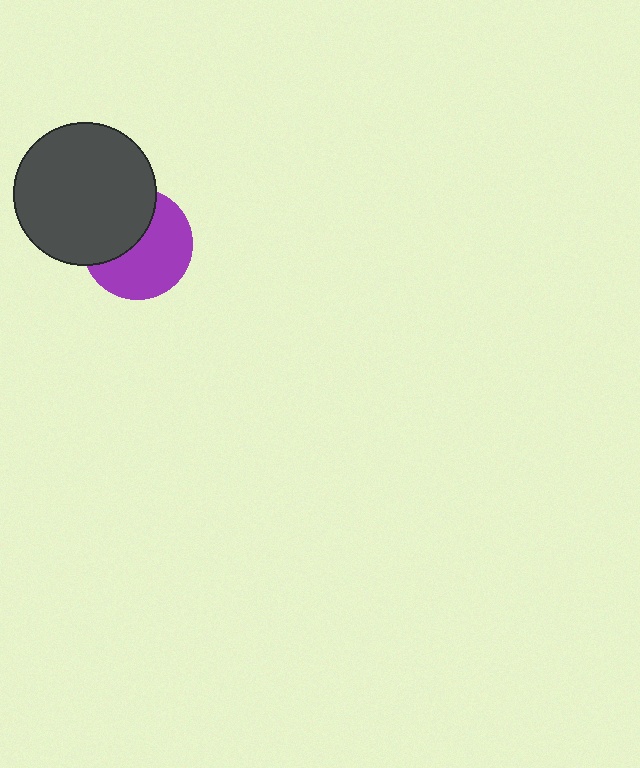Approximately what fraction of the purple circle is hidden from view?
Roughly 41% of the purple circle is hidden behind the dark gray circle.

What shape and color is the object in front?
The object in front is a dark gray circle.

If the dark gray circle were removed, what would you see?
You would see the complete purple circle.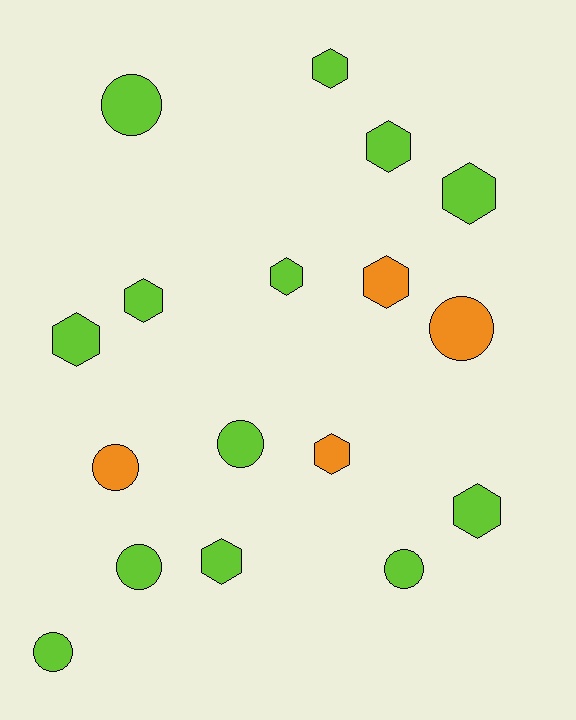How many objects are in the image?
There are 17 objects.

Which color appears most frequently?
Lime, with 13 objects.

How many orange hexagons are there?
There are 2 orange hexagons.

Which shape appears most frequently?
Hexagon, with 10 objects.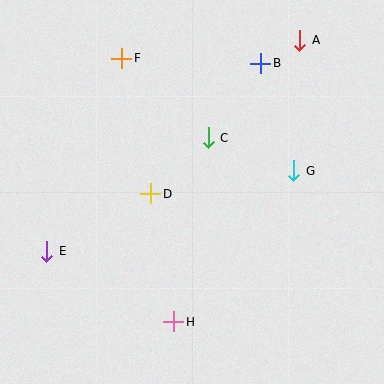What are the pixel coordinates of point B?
Point B is at (261, 63).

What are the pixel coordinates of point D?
Point D is at (151, 194).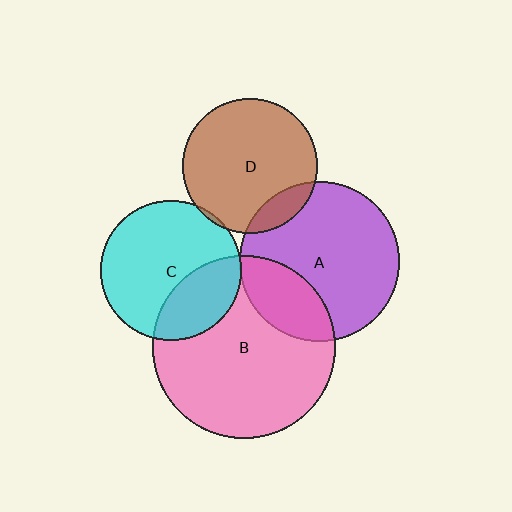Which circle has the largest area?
Circle B (pink).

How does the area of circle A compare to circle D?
Approximately 1.4 times.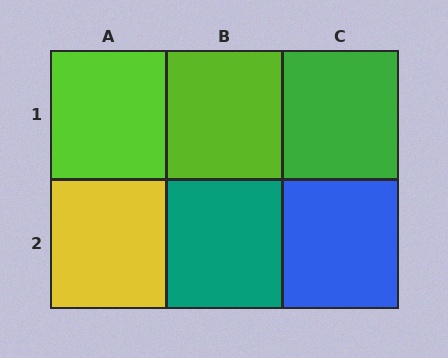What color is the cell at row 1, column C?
Green.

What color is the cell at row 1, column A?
Lime.